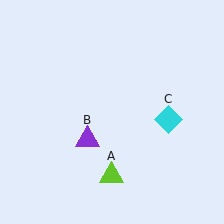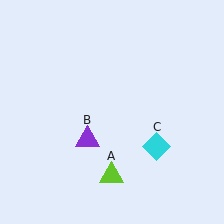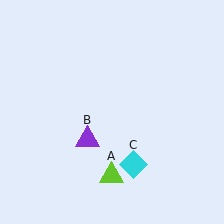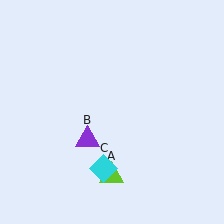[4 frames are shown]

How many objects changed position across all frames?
1 object changed position: cyan diamond (object C).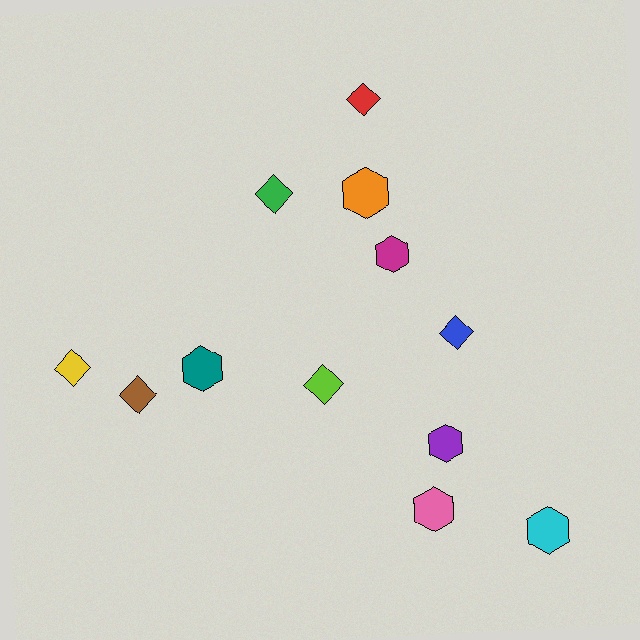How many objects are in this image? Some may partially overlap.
There are 12 objects.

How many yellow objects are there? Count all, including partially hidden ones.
There is 1 yellow object.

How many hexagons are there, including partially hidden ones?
There are 6 hexagons.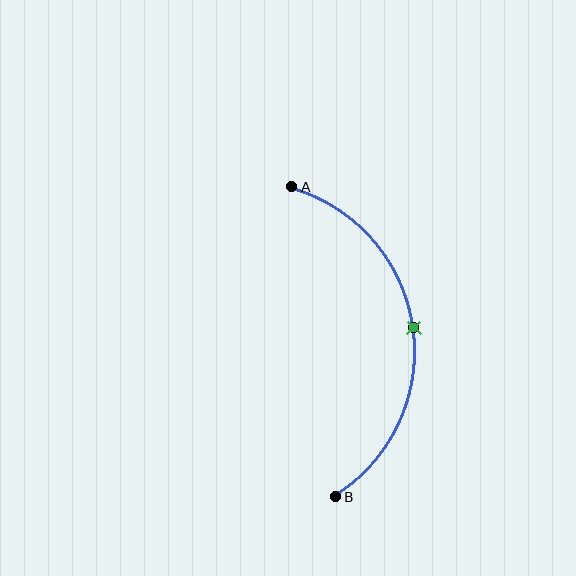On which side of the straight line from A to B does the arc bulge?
The arc bulges to the right of the straight line connecting A and B.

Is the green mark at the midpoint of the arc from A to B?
Yes. The green mark lies on the arc at equal arc-length from both A and B — it is the arc midpoint.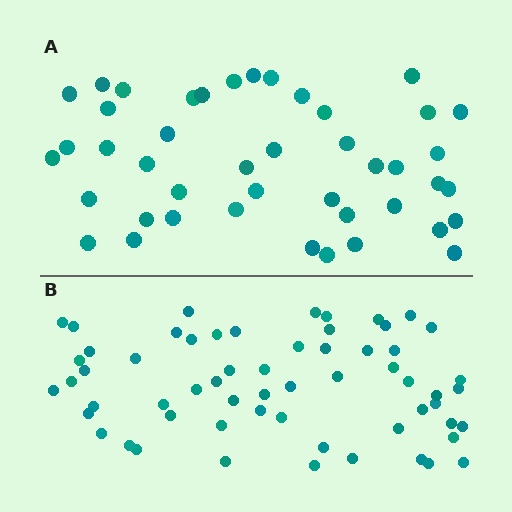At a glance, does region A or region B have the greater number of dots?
Region B (the bottom region) has more dots.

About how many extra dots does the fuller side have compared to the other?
Region B has approximately 15 more dots than region A.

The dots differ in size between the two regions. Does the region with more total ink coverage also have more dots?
No. Region A has more total ink coverage because its dots are larger, but region B actually contains more individual dots. Total area can be misleading — the number of items is what matters here.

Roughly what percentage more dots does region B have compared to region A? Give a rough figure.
About 35% more.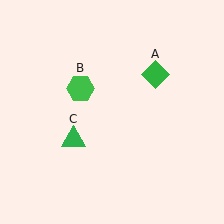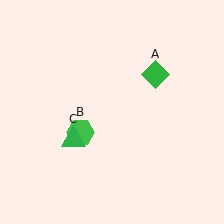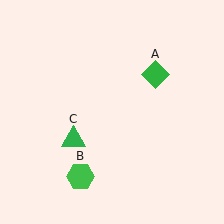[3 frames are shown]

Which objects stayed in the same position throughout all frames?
Green diamond (object A) and green triangle (object C) remained stationary.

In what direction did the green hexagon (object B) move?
The green hexagon (object B) moved down.